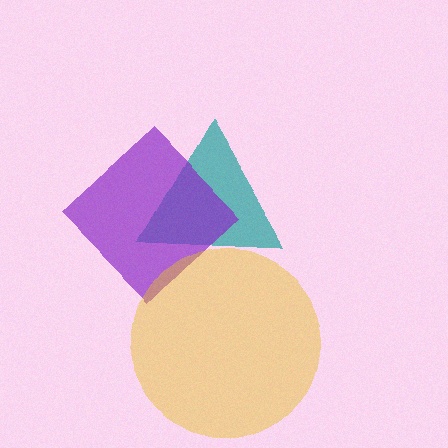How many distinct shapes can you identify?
There are 3 distinct shapes: a teal triangle, a purple diamond, a yellow circle.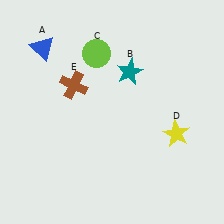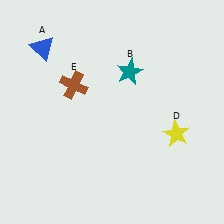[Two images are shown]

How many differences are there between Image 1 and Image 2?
There is 1 difference between the two images.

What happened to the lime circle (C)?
The lime circle (C) was removed in Image 2. It was in the top-left area of Image 1.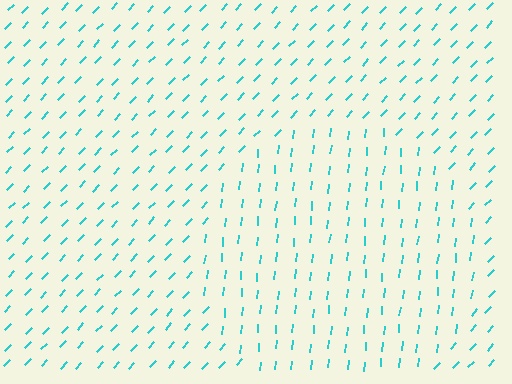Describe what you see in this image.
The image is filled with small cyan line segments. A circle region in the image has lines oriented differently from the surrounding lines, creating a visible texture boundary.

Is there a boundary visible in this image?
Yes, there is a texture boundary formed by a change in line orientation.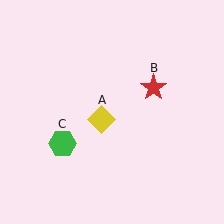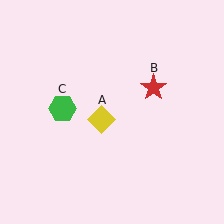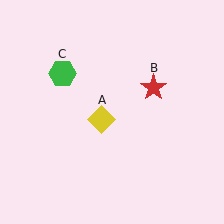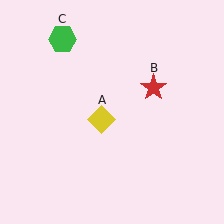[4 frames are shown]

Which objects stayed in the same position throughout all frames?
Yellow diamond (object A) and red star (object B) remained stationary.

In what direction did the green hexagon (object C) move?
The green hexagon (object C) moved up.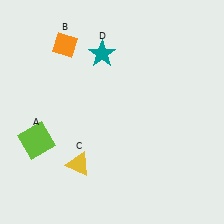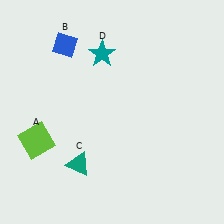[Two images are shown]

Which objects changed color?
B changed from orange to blue. C changed from yellow to teal.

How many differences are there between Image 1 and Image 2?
There are 2 differences between the two images.